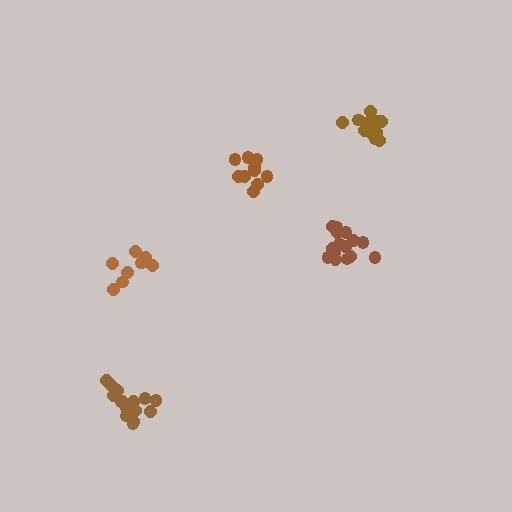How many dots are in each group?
Group 1: 13 dots, Group 2: 10 dots, Group 3: 9 dots, Group 4: 15 dots, Group 5: 15 dots (62 total).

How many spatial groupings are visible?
There are 5 spatial groupings.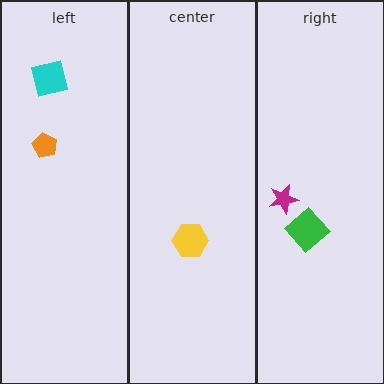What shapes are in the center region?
The yellow hexagon.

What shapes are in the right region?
The green diamond, the magenta star.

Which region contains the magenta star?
The right region.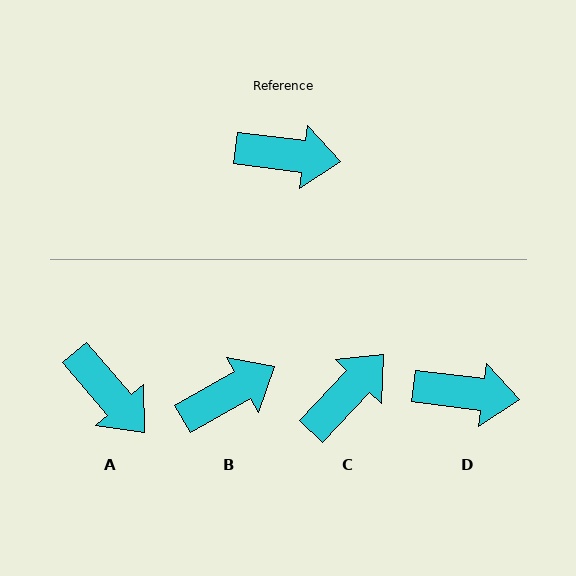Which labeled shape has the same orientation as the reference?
D.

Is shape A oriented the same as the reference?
No, it is off by about 42 degrees.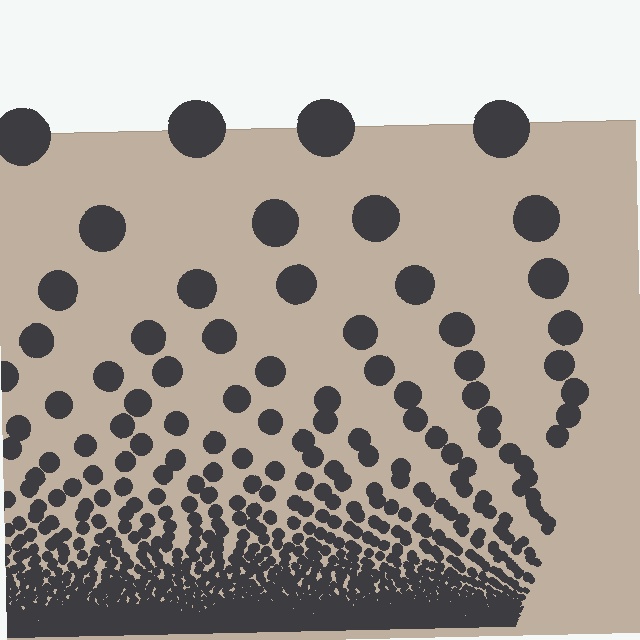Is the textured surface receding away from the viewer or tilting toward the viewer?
The surface appears to tilt toward the viewer. Texture elements get larger and sparser toward the top.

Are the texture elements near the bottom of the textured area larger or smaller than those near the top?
Smaller. The gradient is inverted — elements near the bottom are smaller and denser.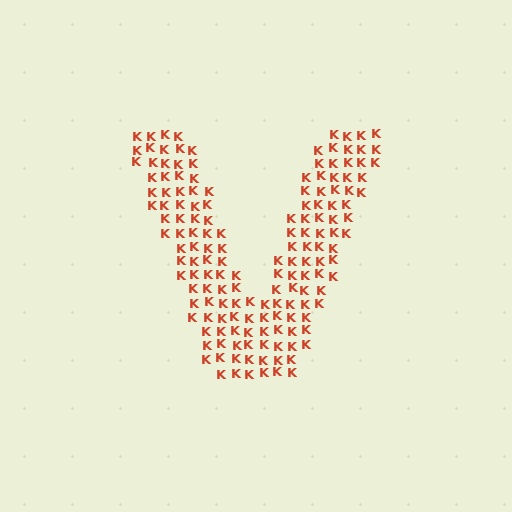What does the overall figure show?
The overall figure shows the letter V.